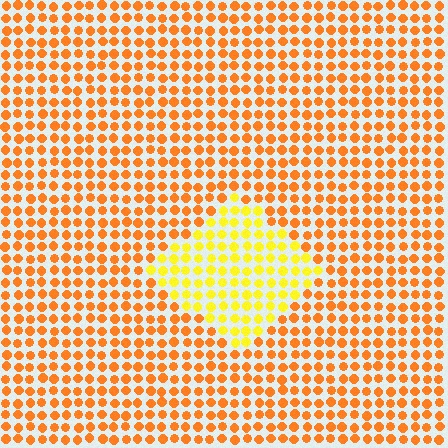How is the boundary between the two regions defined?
The boundary is defined purely by a slight shift in hue (about 33 degrees). Spacing, size, and orientation are identical on both sides.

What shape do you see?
I see a diamond.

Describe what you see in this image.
The image is filled with small orange elements in a uniform arrangement. A diamond-shaped region is visible where the elements are tinted to a slightly different hue, forming a subtle color boundary.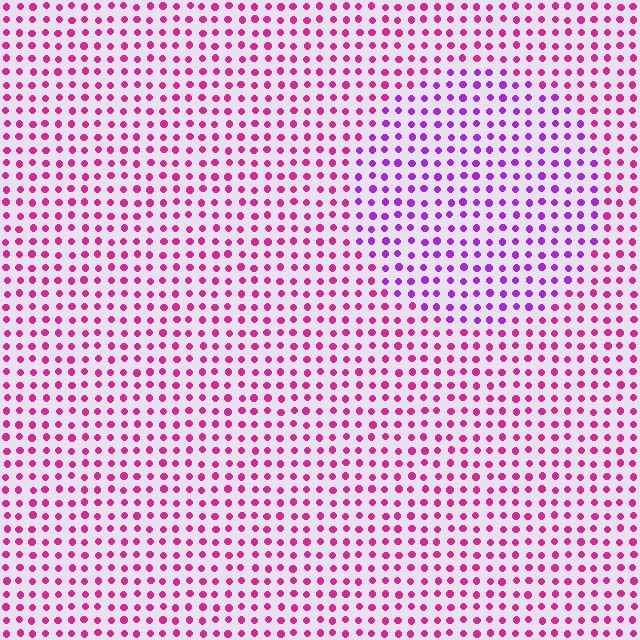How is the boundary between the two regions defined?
The boundary is defined purely by a slight shift in hue (about 38 degrees). Spacing, size, and orientation are identical on both sides.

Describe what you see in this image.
The image is filled with small magenta elements in a uniform arrangement. A circle-shaped region is visible where the elements are tinted to a slightly different hue, forming a subtle color boundary.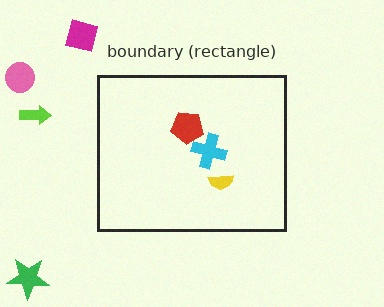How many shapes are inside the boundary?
3 inside, 4 outside.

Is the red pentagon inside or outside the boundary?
Inside.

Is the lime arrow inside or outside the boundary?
Outside.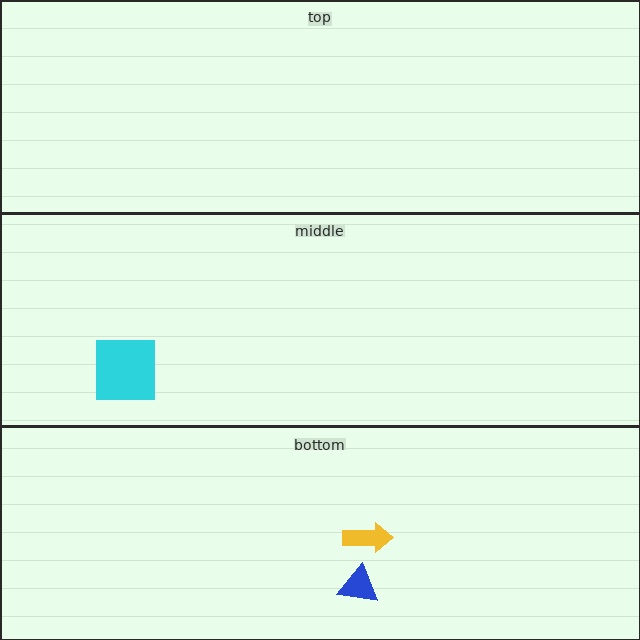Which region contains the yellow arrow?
The bottom region.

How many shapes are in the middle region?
1.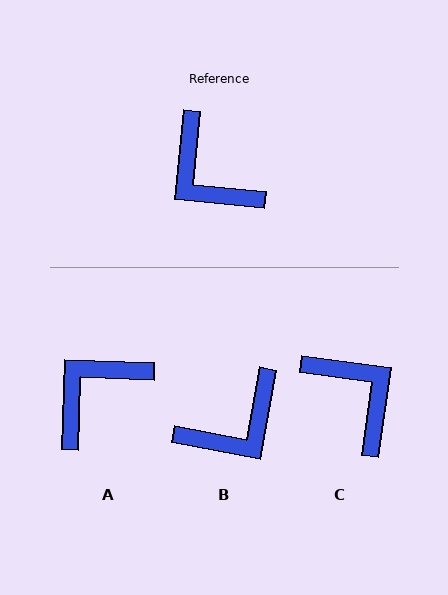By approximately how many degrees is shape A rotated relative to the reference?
Approximately 86 degrees clockwise.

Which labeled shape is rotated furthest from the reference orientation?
C, about 178 degrees away.